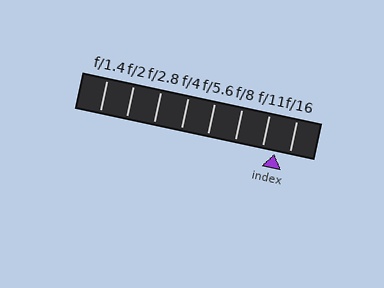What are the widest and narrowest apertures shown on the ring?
The widest aperture shown is f/1.4 and the narrowest is f/16.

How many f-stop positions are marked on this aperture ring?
There are 8 f-stop positions marked.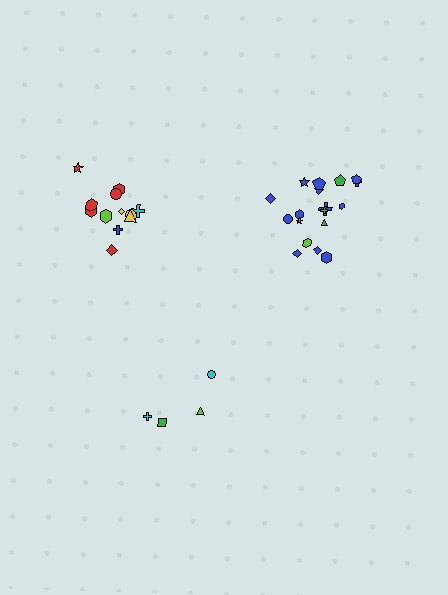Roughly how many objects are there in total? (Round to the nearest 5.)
Roughly 35 objects in total.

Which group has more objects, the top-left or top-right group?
The top-right group.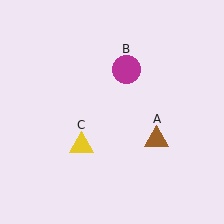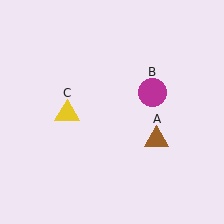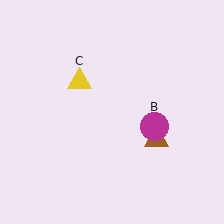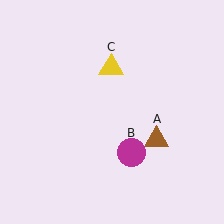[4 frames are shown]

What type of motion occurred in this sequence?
The magenta circle (object B), yellow triangle (object C) rotated clockwise around the center of the scene.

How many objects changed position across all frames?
2 objects changed position: magenta circle (object B), yellow triangle (object C).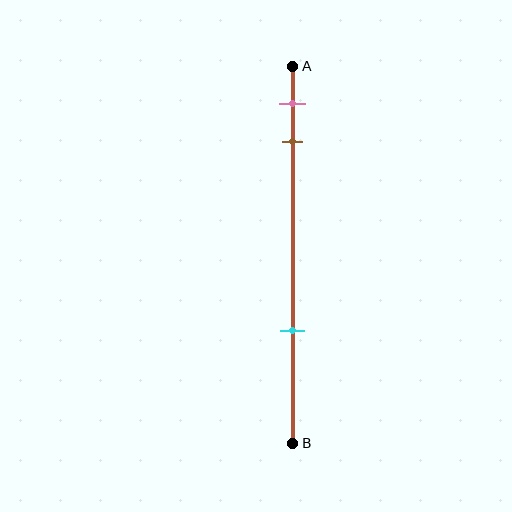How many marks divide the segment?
There are 3 marks dividing the segment.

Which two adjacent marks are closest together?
The pink and brown marks are the closest adjacent pair.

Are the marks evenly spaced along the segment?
No, the marks are not evenly spaced.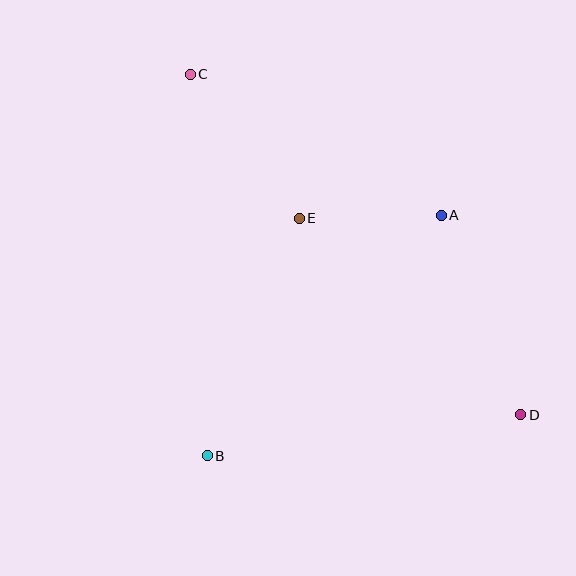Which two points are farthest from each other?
Points C and D are farthest from each other.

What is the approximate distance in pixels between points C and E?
The distance between C and E is approximately 181 pixels.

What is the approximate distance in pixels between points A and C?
The distance between A and C is approximately 288 pixels.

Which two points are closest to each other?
Points A and E are closest to each other.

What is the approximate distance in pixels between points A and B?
The distance between A and B is approximately 336 pixels.